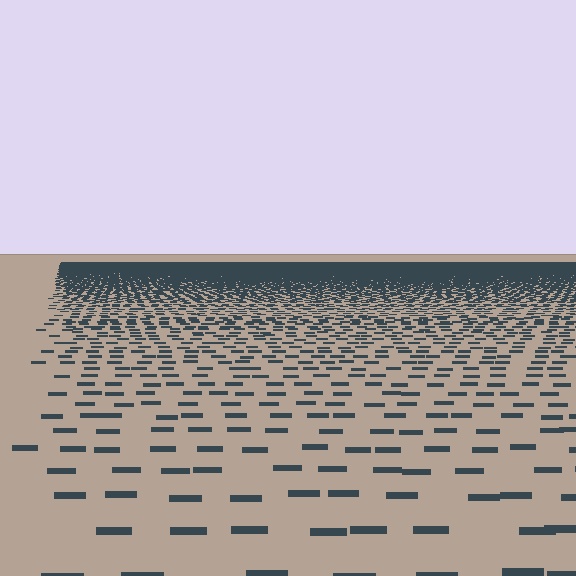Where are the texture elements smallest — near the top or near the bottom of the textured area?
Near the top.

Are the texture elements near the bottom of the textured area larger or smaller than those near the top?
Larger. Near the bottom, elements are closer to the viewer and appear at a bigger on-screen size.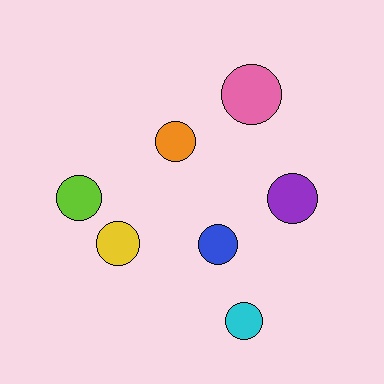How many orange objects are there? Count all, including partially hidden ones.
There is 1 orange object.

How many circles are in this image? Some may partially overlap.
There are 7 circles.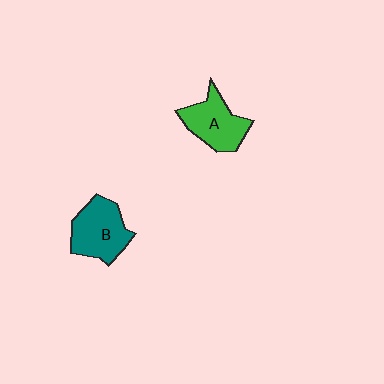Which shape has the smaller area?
Shape A (green).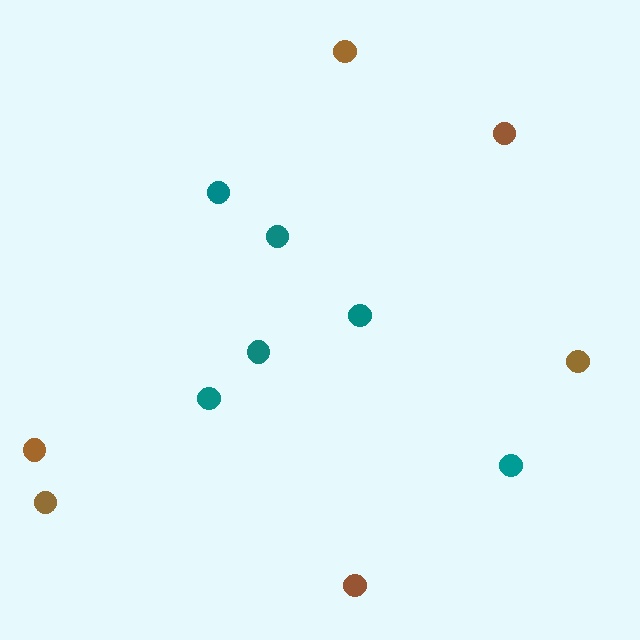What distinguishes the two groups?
There are 2 groups: one group of teal circles (6) and one group of brown circles (6).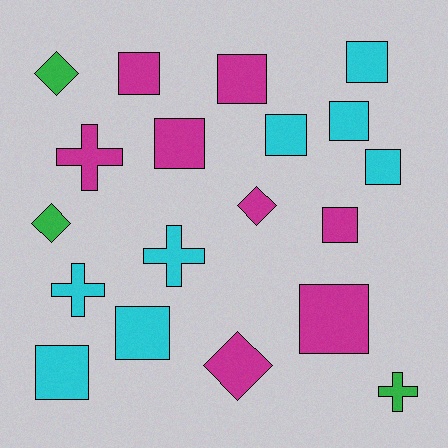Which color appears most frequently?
Magenta, with 8 objects.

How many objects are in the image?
There are 19 objects.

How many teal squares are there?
There are no teal squares.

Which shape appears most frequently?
Square, with 11 objects.